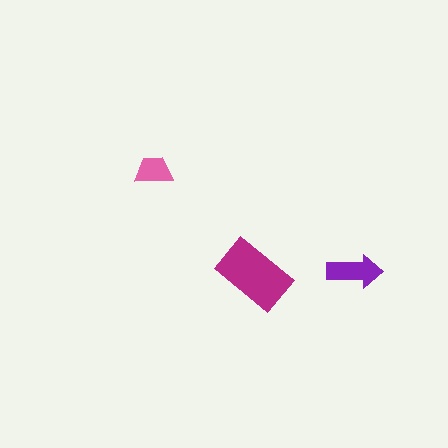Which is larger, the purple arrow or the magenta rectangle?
The magenta rectangle.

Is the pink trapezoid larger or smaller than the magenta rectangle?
Smaller.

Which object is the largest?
The magenta rectangle.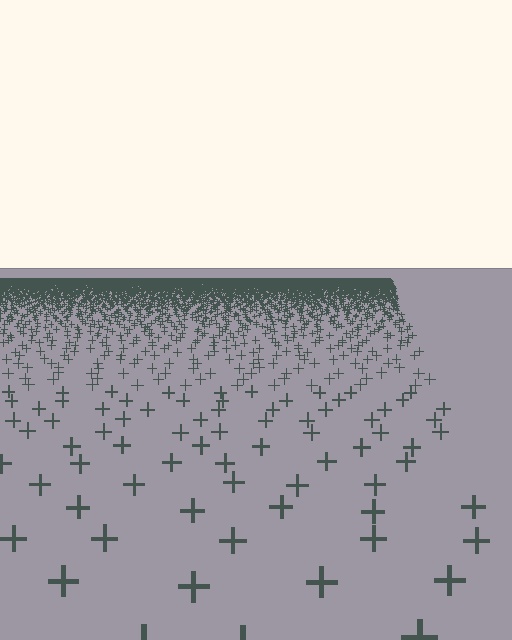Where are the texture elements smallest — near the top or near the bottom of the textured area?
Near the top.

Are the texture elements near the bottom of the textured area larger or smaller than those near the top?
Larger. Near the bottom, elements are closer to the viewer and appear at a bigger on-screen size.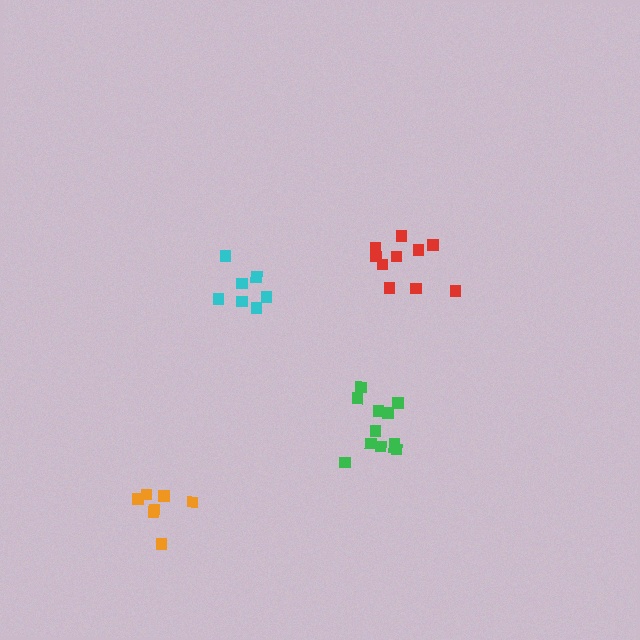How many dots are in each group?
Group 1: 12 dots, Group 2: 7 dots, Group 3: 7 dots, Group 4: 10 dots (36 total).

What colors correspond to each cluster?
The clusters are colored: green, cyan, orange, red.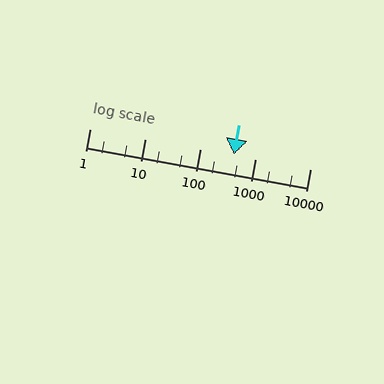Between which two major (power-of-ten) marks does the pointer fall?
The pointer is between 100 and 1000.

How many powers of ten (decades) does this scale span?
The scale spans 4 decades, from 1 to 10000.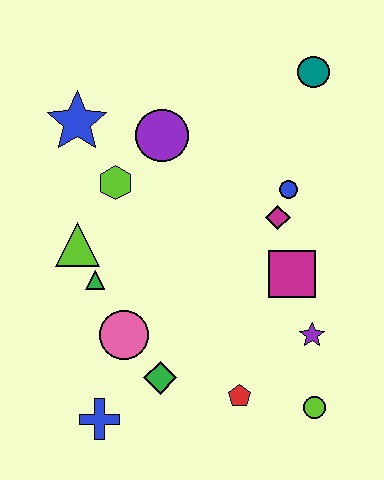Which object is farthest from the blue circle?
The blue cross is farthest from the blue circle.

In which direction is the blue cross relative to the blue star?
The blue cross is below the blue star.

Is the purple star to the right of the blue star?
Yes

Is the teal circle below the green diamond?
No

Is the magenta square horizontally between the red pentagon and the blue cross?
No